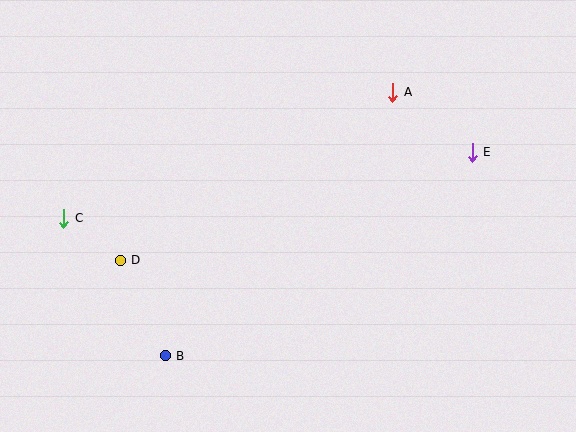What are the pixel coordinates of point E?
Point E is at (472, 152).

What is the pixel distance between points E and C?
The distance between E and C is 414 pixels.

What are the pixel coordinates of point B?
Point B is at (165, 356).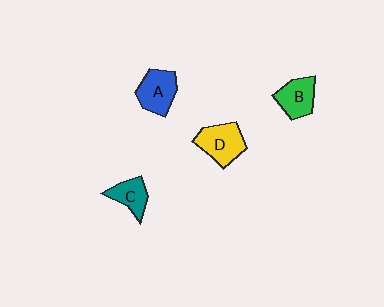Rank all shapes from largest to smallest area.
From largest to smallest: D (yellow), A (blue), B (green), C (teal).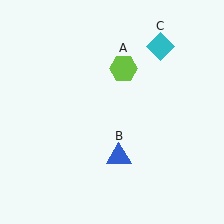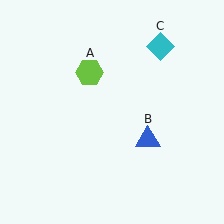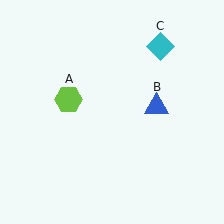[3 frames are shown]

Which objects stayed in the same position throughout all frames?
Cyan diamond (object C) remained stationary.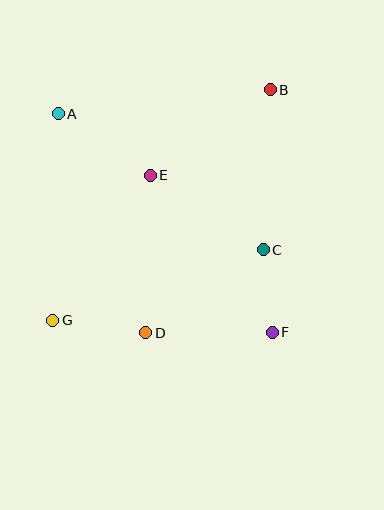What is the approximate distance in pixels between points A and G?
The distance between A and G is approximately 207 pixels.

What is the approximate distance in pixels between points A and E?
The distance between A and E is approximately 111 pixels.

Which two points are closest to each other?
Points C and F are closest to each other.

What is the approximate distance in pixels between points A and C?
The distance between A and C is approximately 246 pixels.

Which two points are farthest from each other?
Points B and G are farthest from each other.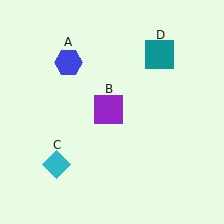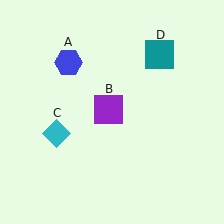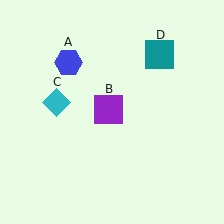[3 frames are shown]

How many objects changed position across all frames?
1 object changed position: cyan diamond (object C).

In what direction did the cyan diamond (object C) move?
The cyan diamond (object C) moved up.